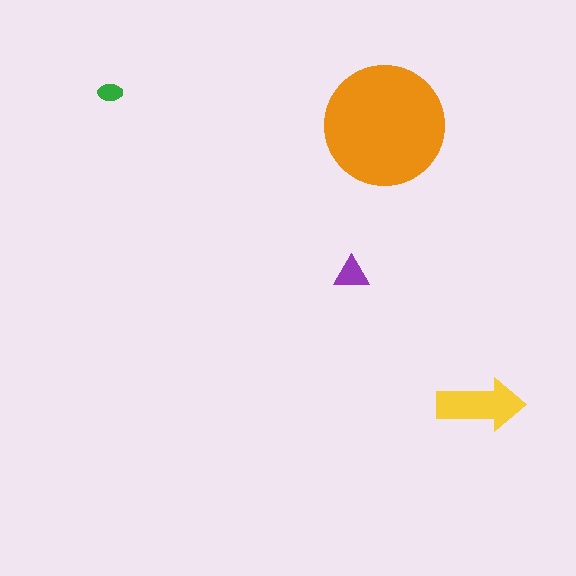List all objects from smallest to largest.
The green ellipse, the purple triangle, the yellow arrow, the orange circle.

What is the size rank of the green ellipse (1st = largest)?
4th.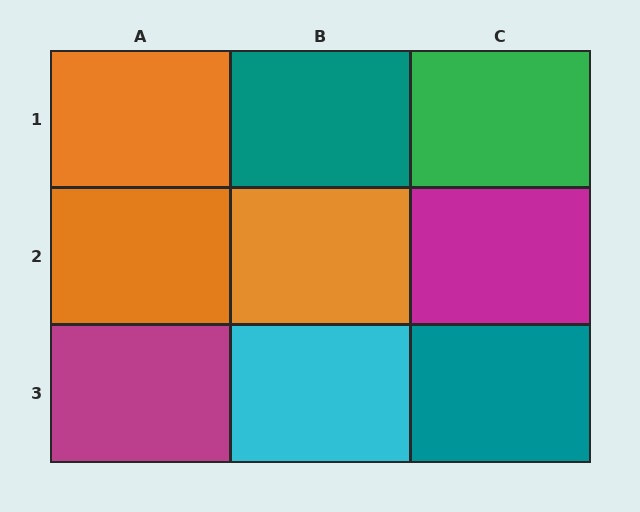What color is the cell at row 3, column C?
Teal.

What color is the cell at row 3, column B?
Cyan.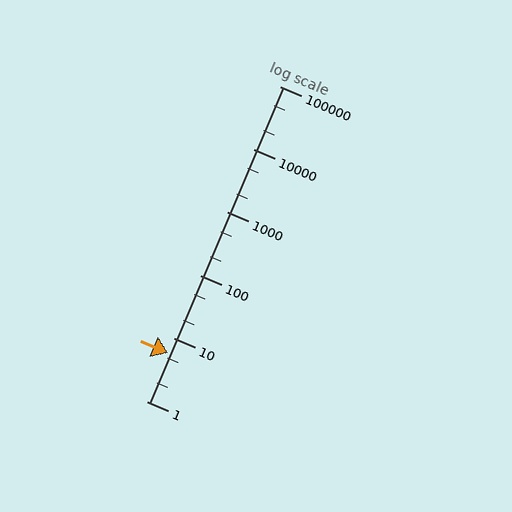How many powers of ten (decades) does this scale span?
The scale spans 5 decades, from 1 to 100000.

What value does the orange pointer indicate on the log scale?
The pointer indicates approximately 5.8.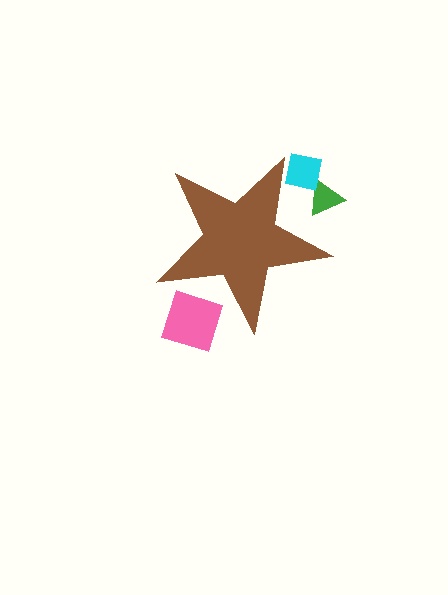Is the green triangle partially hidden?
Yes, the green triangle is partially hidden behind the brown star.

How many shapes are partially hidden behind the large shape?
3 shapes are partially hidden.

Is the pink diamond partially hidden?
Yes, the pink diamond is partially hidden behind the brown star.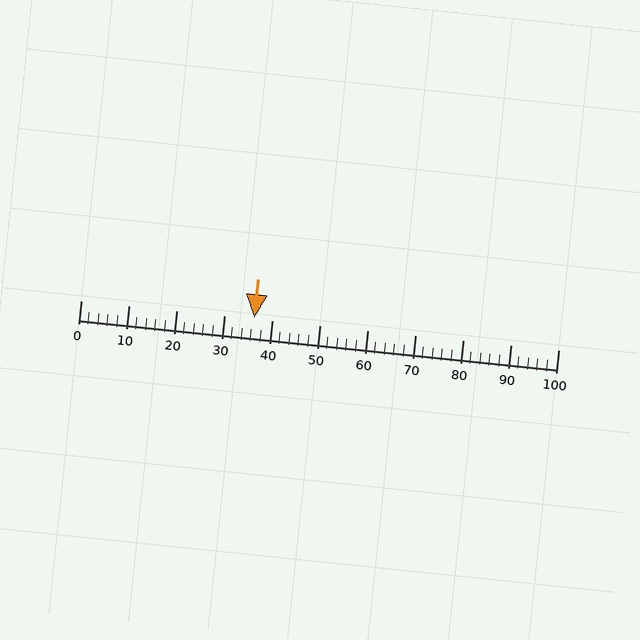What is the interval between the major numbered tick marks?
The major tick marks are spaced 10 units apart.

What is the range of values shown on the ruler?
The ruler shows values from 0 to 100.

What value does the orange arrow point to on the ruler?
The orange arrow points to approximately 36.